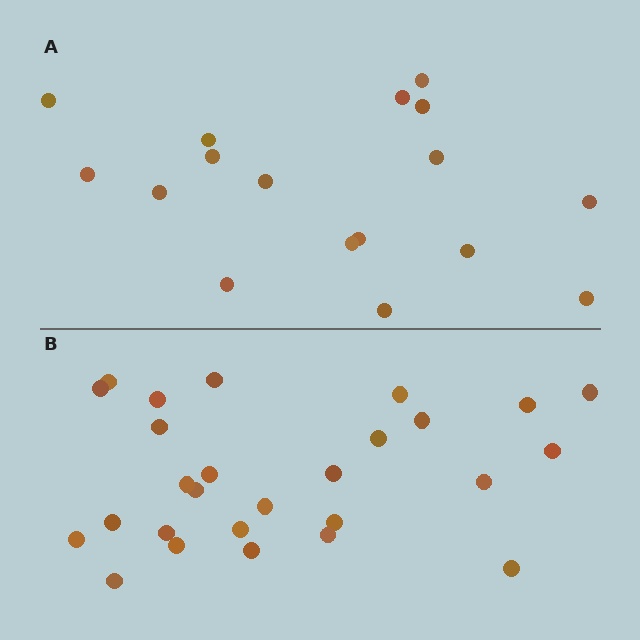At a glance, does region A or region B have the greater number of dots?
Region B (the bottom region) has more dots.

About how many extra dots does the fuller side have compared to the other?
Region B has roughly 10 or so more dots than region A.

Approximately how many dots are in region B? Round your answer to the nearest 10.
About 30 dots. (The exact count is 27, which rounds to 30.)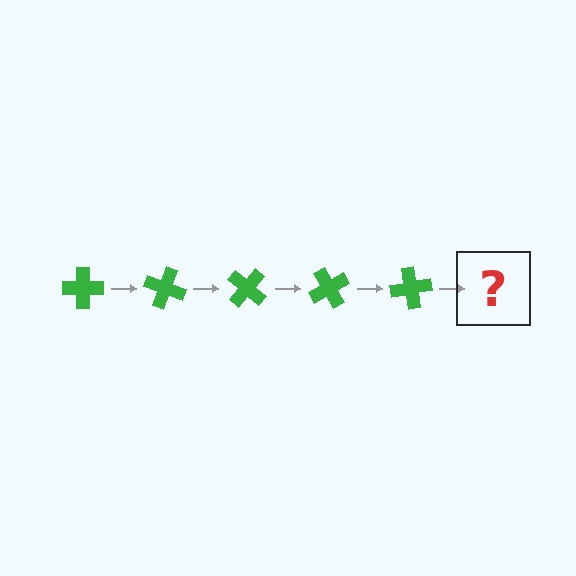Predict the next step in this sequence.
The next step is a green cross rotated 100 degrees.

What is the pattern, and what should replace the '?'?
The pattern is that the cross rotates 20 degrees each step. The '?' should be a green cross rotated 100 degrees.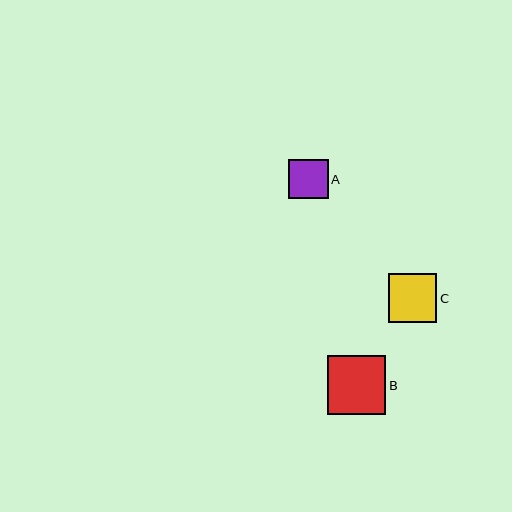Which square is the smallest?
Square A is the smallest with a size of approximately 39 pixels.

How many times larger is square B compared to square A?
Square B is approximately 1.5 times the size of square A.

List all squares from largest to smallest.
From largest to smallest: B, C, A.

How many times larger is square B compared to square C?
Square B is approximately 1.2 times the size of square C.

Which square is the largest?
Square B is the largest with a size of approximately 59 pixels.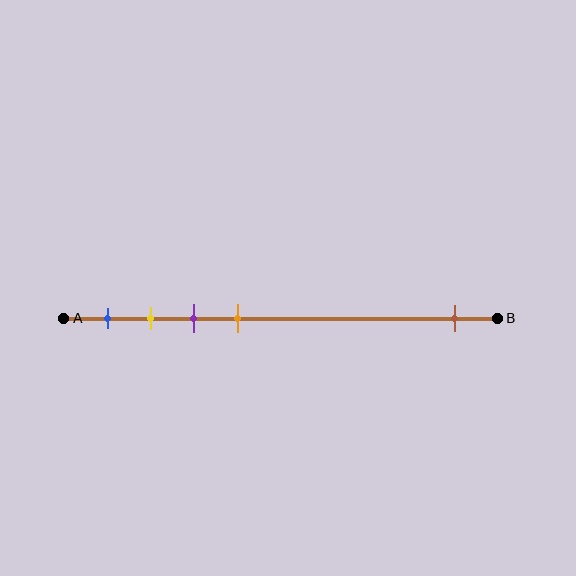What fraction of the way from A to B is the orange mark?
The orange mark is approximately 40% (0.4) of the way from A to B.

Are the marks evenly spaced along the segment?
No, the marks are not evenly spaced.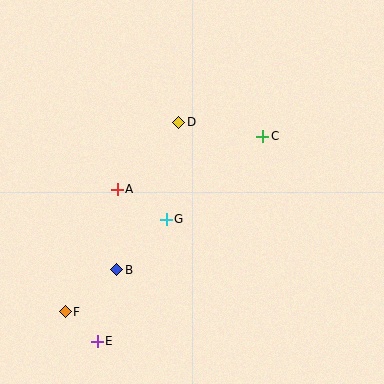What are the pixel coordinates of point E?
Point E is at (97, 341).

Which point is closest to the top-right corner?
Point C is closest to the top-right corner.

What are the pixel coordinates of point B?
Point B is at (117, 270).